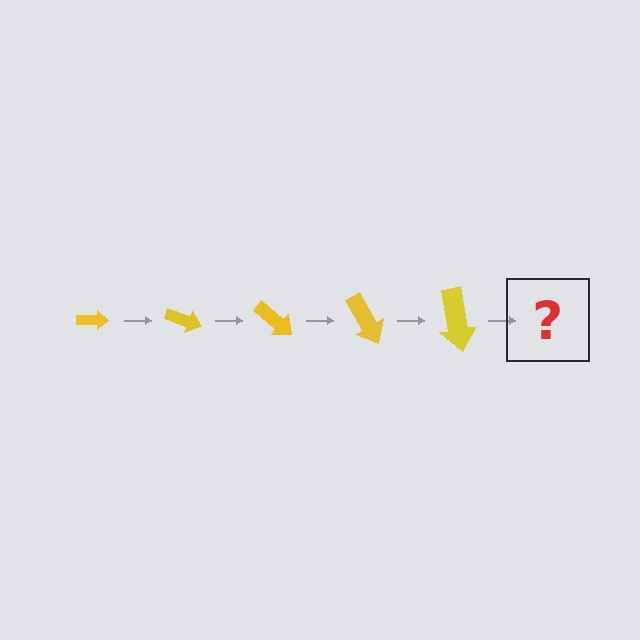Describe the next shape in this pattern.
It should be an arrow, larger than the previous one and rotated 100 degrees from the start.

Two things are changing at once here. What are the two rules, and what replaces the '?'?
The two rules are that the arrow grows larger each step and it rotates 20 degrees each step. The '?' should be an arrow, larger than the previous one and rotated 100 degrees from the start.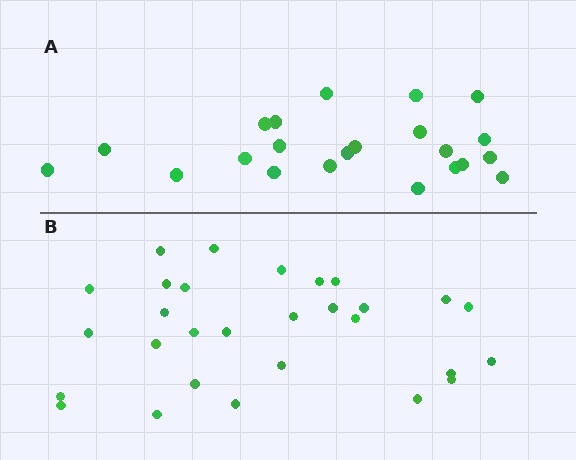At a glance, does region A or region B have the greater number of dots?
Region B (the bottom region) has more dots.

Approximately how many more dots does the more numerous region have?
Region B has roughly 8 or so more dots than region A.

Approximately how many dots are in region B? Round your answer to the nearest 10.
About 30 dots. (The exact count is 29, which rounds to 30.)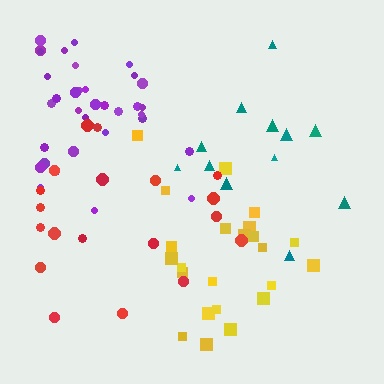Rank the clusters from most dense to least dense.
purple, yellow, red, teal.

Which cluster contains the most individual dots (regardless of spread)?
Purple (35).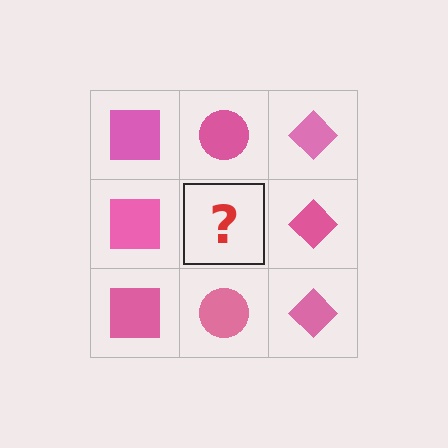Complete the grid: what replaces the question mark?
The question mark should be replaced with a pink circle.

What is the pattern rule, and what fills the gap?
The rule is that each column has a consistent shape. The gap should be filled with a pink circle.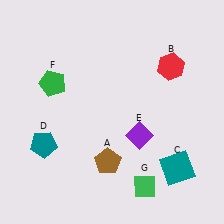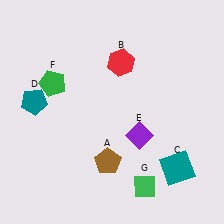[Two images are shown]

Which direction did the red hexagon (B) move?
The red hexagon (B) moved left.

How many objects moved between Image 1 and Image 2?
2 objects moved between the two images.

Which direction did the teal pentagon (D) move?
The teal pentagon (D) moved up.